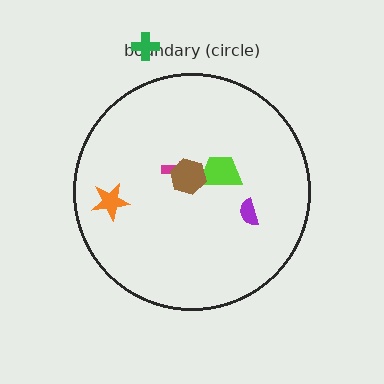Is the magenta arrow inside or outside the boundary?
Inside.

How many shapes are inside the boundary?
5 inside, 1 outside.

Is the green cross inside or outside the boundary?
Outside.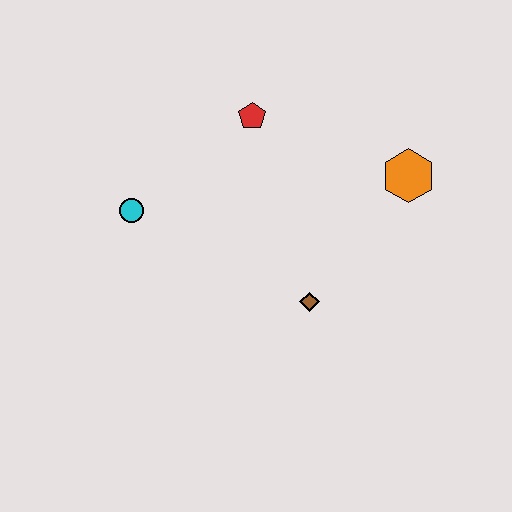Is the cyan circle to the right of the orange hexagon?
No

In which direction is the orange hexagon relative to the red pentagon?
The orange hexagon is to the right of the red pentagon.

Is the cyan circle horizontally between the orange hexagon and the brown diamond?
No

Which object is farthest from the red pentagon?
The brown diamond is farthest from the red pentagon.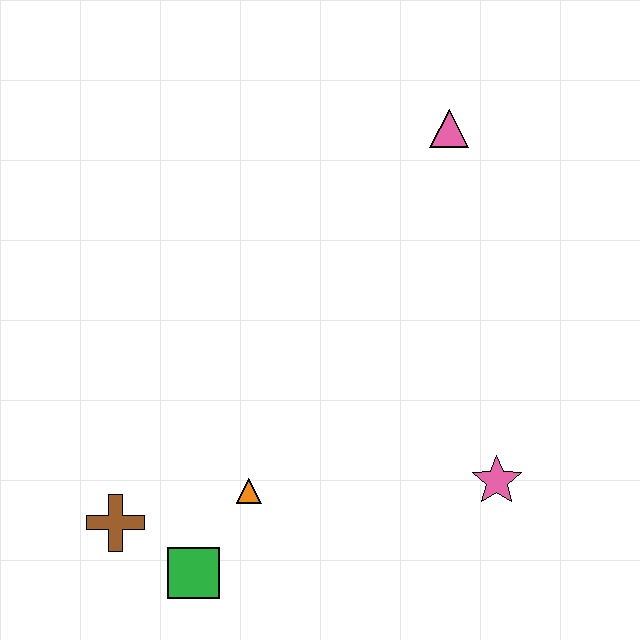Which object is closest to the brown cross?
The green square is closest to the brown cross.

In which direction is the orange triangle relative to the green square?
The orange triangle is above the green square.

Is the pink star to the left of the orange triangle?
No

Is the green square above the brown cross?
No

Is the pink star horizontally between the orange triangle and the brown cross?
No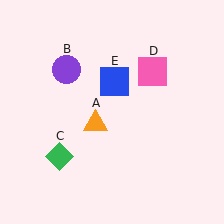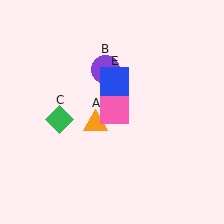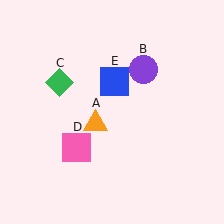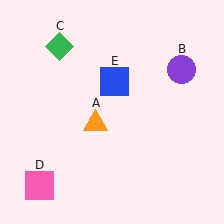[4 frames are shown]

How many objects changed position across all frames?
3 objects changed position: purple circle (object B), green diamond (object C), pink square (object D).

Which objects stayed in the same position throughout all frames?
Orange triangle (object A) and blue square (object E) remained stationary.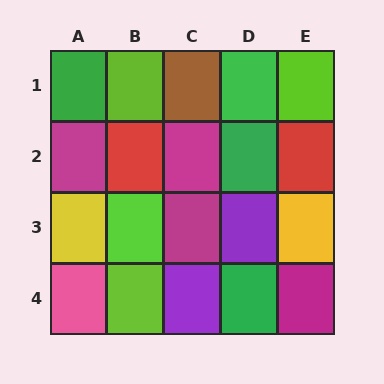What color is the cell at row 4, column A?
Pink.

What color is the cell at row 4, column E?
Magenta.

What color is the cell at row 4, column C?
Purple.